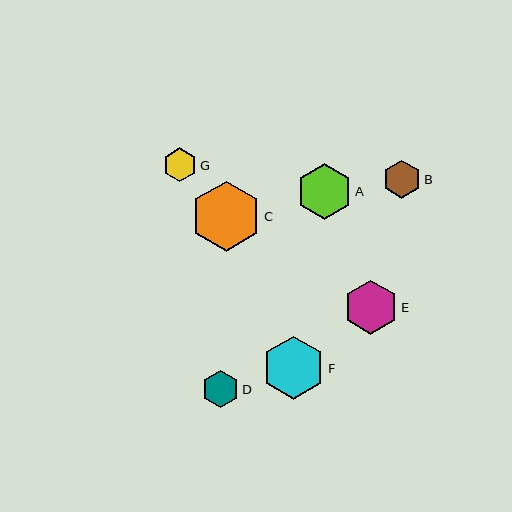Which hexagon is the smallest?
Hexagon G is the smallest with a size of approximately 34 pixels.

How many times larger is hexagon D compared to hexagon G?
Hexagon D is approximately 1.1 times the size of hexagon G.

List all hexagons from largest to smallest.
From largest to smallest: C, F, A, E, B, D, G.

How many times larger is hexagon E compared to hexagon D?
Hexagon E is approximately 1.5 times the size of hexagon D.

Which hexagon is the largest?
Hexagon C is the largest with a size of approximately 70 pixels.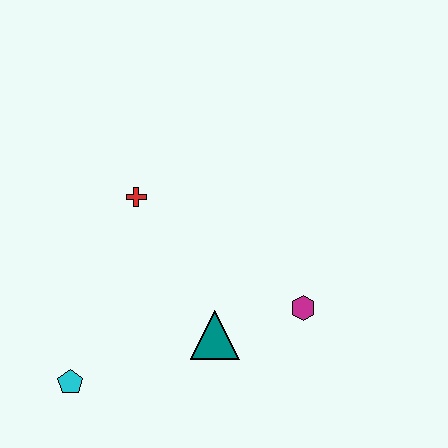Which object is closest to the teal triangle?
The magenta hexagon is closest to the teal triangle.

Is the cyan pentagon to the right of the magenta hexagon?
No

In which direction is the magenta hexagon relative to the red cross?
The magenta hexagon is to the right of the red cross.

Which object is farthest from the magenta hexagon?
The cyan pentagon is farthest from the magenta hexagon.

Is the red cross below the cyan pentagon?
No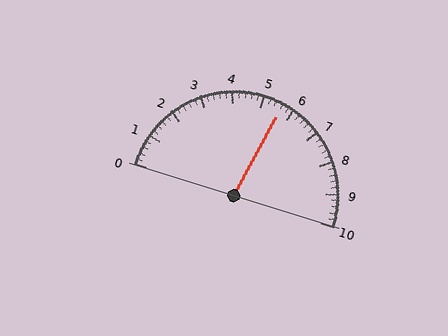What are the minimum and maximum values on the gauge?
The gauge ranges from 0 to 10.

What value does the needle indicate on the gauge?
The needle indicates approximately 5.6.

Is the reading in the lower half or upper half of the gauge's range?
The reading is in the upper half of the range (0 to 10).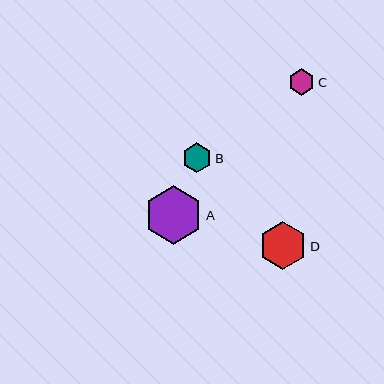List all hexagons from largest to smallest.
From largest to smallest: A, D, B, C.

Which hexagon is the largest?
Hexagon A is the largest with a size of approximately 59 pixels.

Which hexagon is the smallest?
Hexagon C is the smallest with a size of approximately 27 pixels.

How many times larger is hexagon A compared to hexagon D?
Hexagon A is approximately 1.2 times the size of hexagon D.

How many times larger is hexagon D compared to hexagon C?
Hexagon D is approximately 1.8 times the size of hexagon C.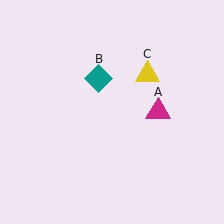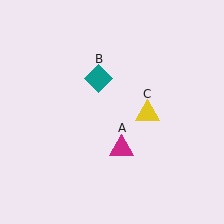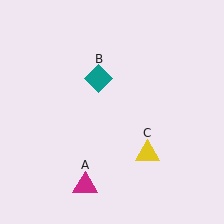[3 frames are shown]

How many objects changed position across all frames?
2 objects changed position: magenta triangle (object A), yellow triangle (object C).